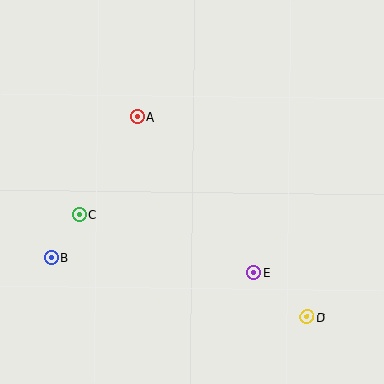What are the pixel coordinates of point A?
Point A is at (137, 117).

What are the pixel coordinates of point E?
Point E is at (254, 272).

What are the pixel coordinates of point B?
Point B is at (52, 258).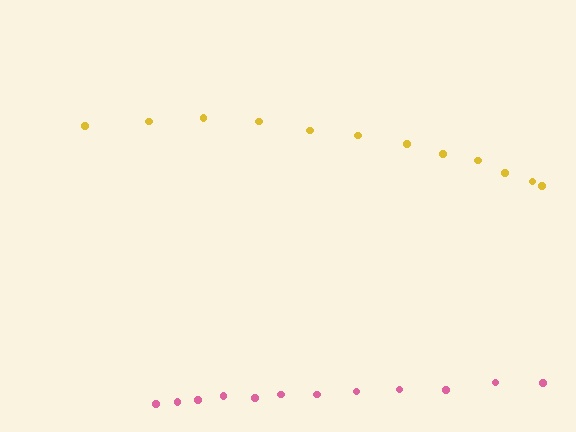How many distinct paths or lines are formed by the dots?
There are 2 distinct paths.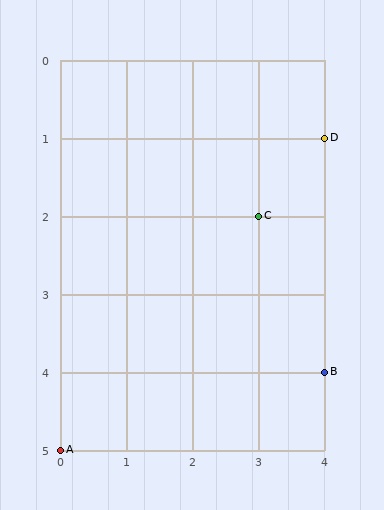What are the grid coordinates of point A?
Point A is at grid coordinates (0, 5).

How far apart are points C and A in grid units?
Points C and A are 3 columns and 3 rows apart (about 4.2 grid units diagonally).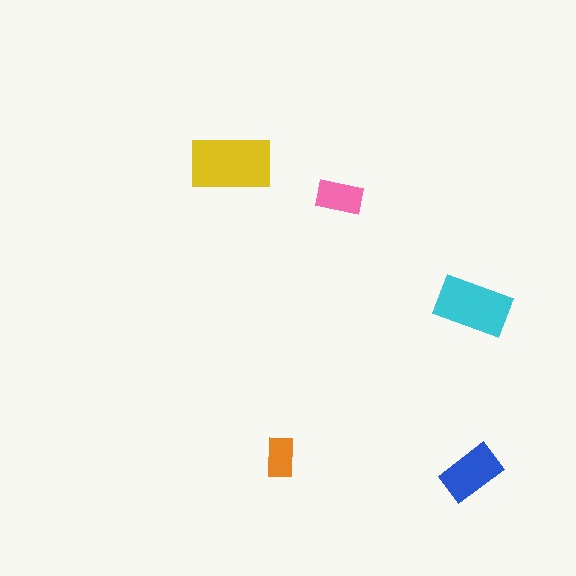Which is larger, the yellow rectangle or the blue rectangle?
The yellow one.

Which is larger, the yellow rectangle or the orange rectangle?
The yellow one.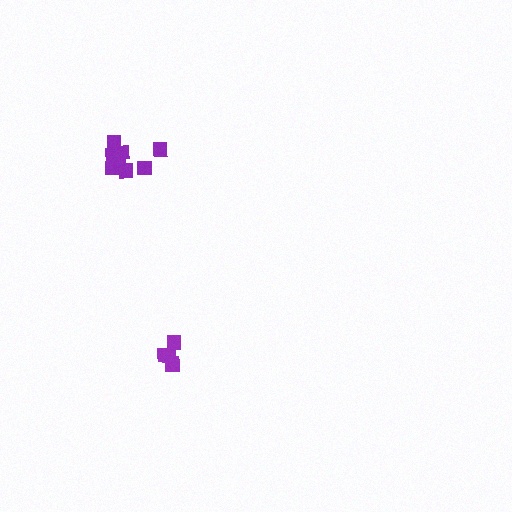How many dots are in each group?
Group 1: 5 dots, Group 2: 9 dots (14 total).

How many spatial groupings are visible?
There are 2 spatial groupings.